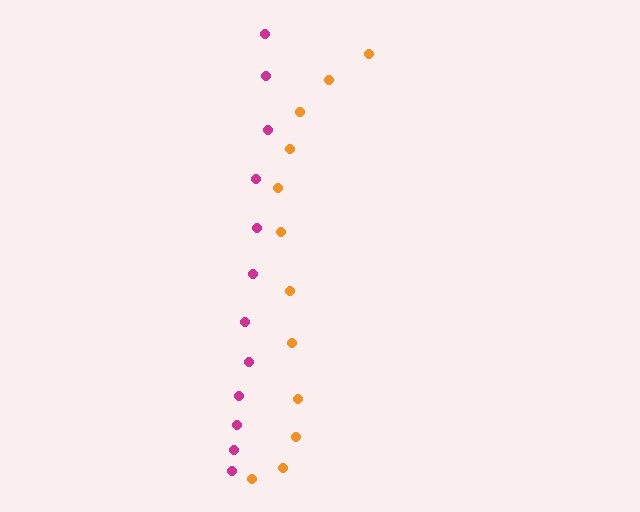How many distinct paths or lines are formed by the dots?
There are 2 distinct paths.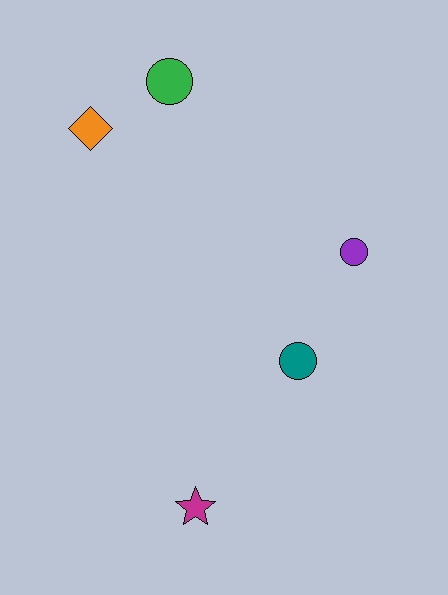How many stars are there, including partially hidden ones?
There is 1 star.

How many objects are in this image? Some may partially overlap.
There are 5 objects.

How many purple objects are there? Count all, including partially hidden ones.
There is 1 purple object.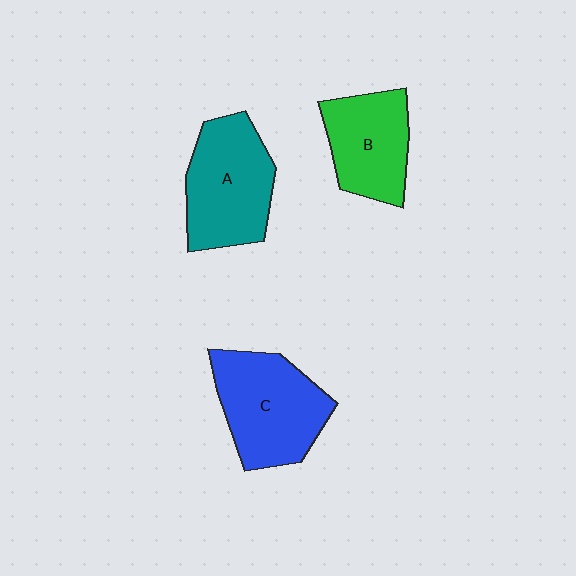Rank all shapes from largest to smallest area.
From largest to smallest: C (blue), A (teal), B (green).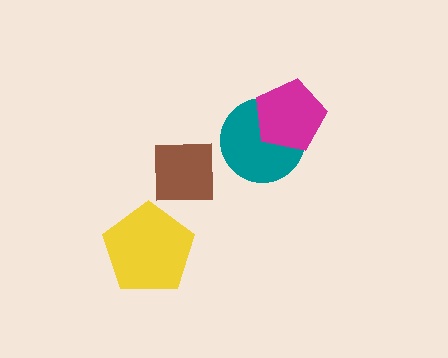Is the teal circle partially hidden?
Yes, it is partially covered by another shape.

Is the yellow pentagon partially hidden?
No, no other shape covers it.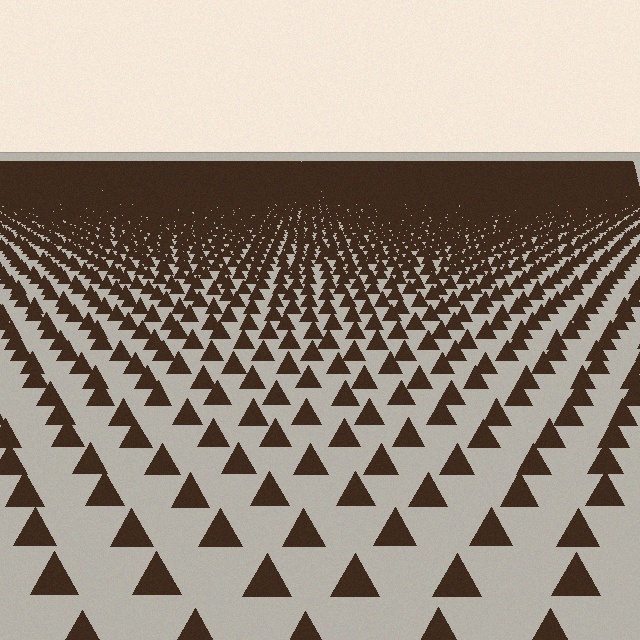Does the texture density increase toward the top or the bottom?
Density increases toward the top.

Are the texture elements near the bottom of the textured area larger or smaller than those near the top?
Larger. Near the bottom, elements are closer to the viewer and appear at a bigger on-screen size.